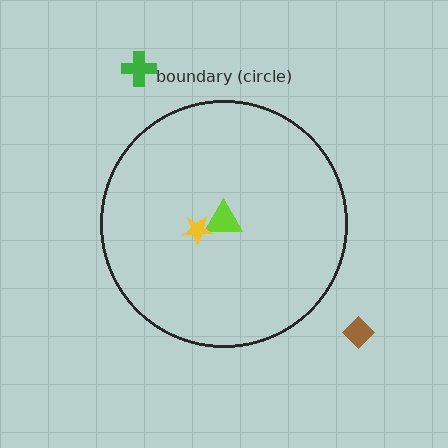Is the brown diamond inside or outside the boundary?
Outside.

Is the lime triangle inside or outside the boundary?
Inside.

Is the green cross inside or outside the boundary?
Outside.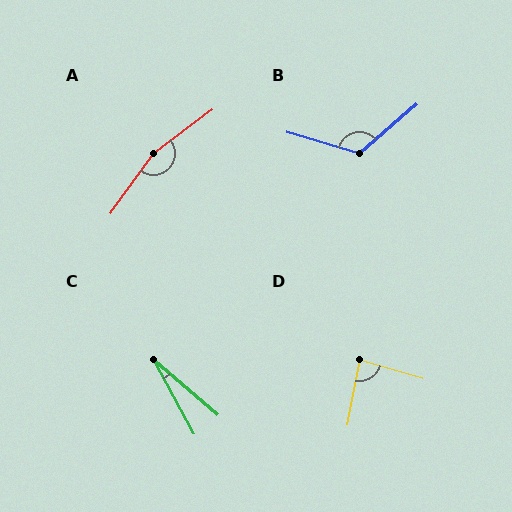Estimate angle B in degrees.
Approximately 123 degrees.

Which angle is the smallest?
C, at approximately 20 degrees.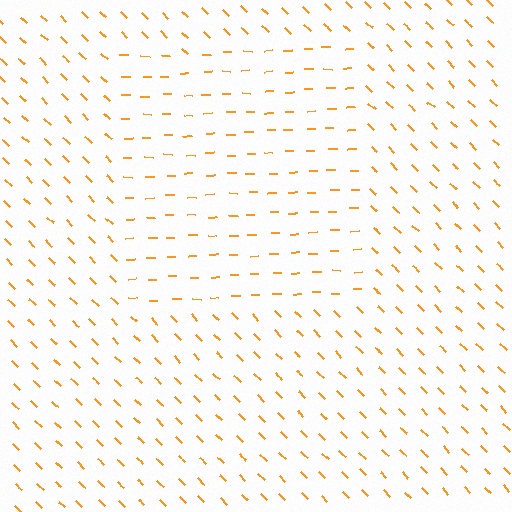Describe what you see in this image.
The image is filled with small orange line segments. A rectangle region in the image has lines oriented differently from the surrounding lines, creating a visible texture boundary.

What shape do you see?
I see a rectangle.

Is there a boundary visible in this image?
Yes, there is a texture boundary formed by a change in line orientation.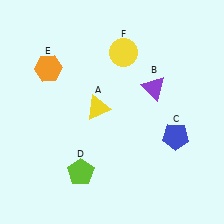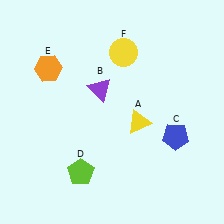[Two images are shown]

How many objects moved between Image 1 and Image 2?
2 objects moved between the two images.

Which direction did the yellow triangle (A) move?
The yellow triangle (A) moved right.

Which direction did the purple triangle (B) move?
The purple triangle (B) moved left.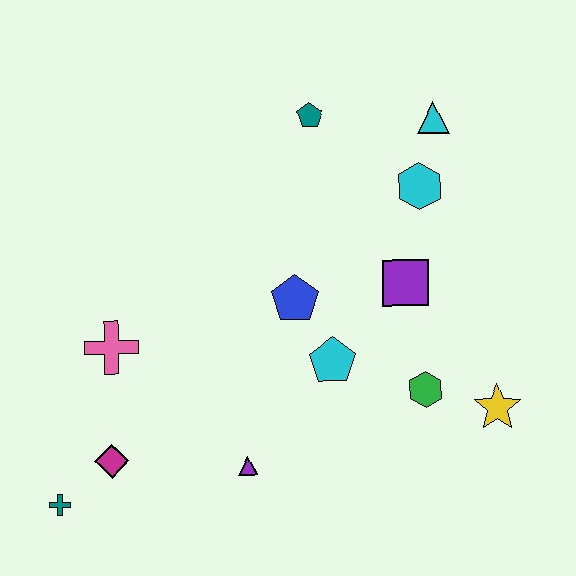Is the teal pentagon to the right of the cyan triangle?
No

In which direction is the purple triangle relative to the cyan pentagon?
The purple triangle is below the cyan pentagon.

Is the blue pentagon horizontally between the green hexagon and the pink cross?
Yes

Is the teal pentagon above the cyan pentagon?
Yes